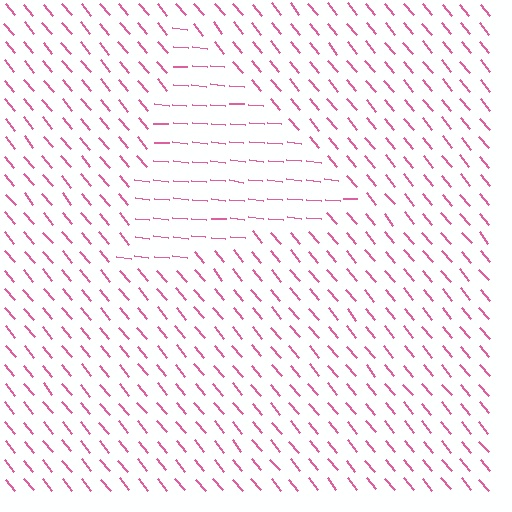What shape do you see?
I see a triangle.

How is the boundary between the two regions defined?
The boundary is defined purely by a change in line orientation (approximately 45 degrees difference). All lines are the same color and thickness.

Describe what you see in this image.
The image is filled with small pink line segments. A triangle region in the image has lines oriented differently from the surrounding lines, creating a visible texture boundary.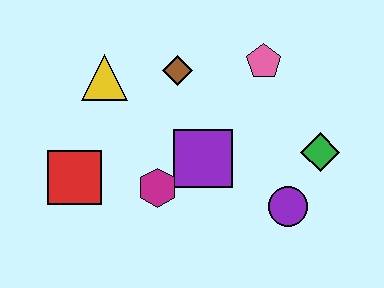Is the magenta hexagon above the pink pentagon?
No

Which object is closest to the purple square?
The magenta hexagon is closest to the purple square.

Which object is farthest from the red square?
The green diamond is farthest from the red square.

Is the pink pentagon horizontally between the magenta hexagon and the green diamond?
Yes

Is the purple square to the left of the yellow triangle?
No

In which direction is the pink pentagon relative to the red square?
The pink pentagon is to the right of the red square.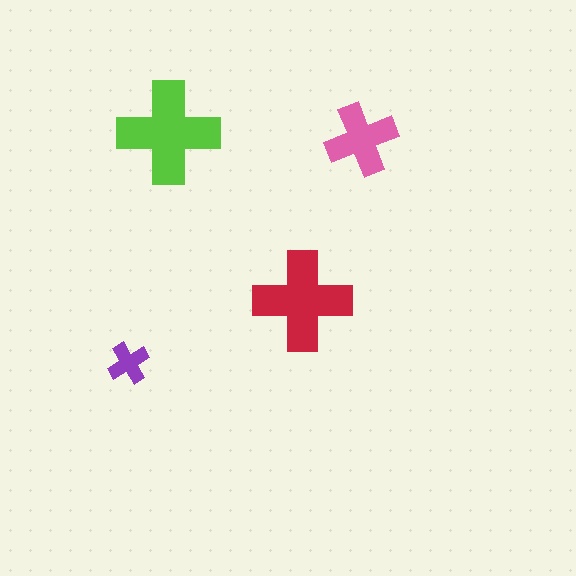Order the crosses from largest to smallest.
the lime one, the red one, the pink one, the purple one.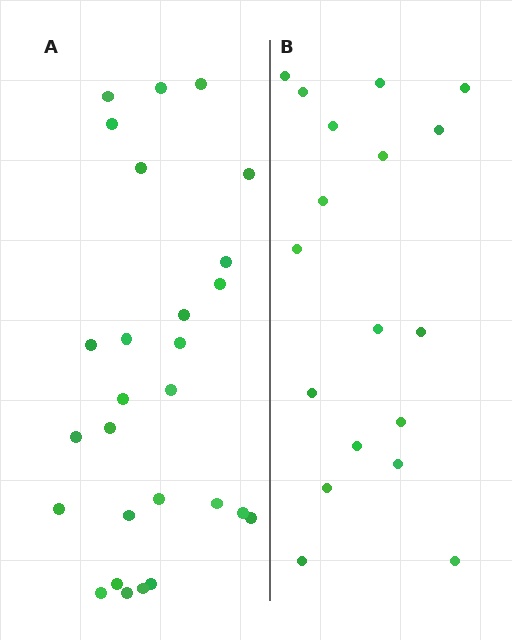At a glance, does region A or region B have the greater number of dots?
Region A (the left region) has more dots.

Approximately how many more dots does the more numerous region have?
Region A has roughly 8 or so more dots than region B.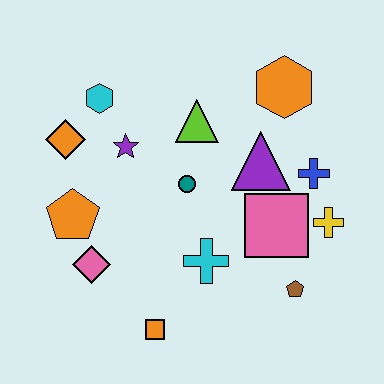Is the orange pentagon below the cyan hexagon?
Yes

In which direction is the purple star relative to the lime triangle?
The purple star is to the left of the lime triangle.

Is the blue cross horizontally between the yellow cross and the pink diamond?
Yes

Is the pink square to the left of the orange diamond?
No